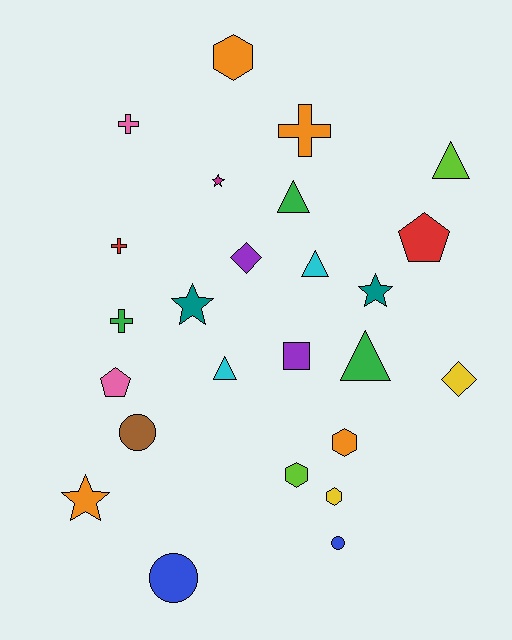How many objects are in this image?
There are 25 objects.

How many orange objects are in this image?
There are 4 orange objects.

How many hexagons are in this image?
There are 4 hexagons.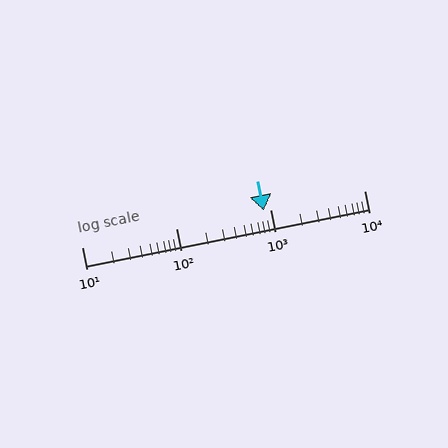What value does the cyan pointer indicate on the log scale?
The pointer indicates approximately 850.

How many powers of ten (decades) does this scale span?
The scale spans 3 decades, from 10 to 10000.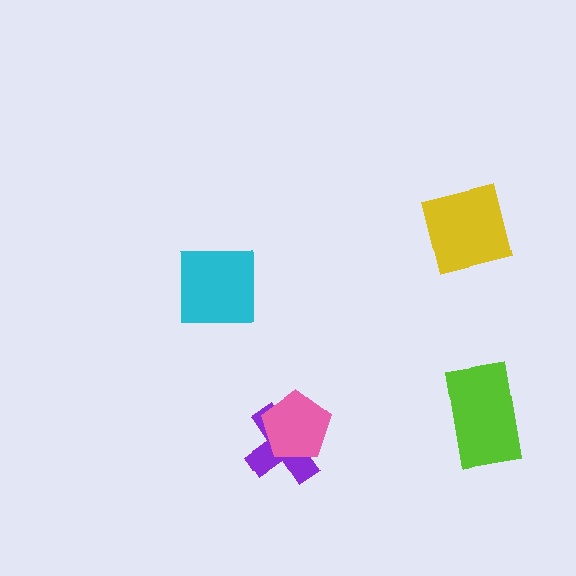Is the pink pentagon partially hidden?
No, no other shape covers it.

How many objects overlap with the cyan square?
0 objects overlap with the cyan square.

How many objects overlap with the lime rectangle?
0 objects overlap with the lime rectangle.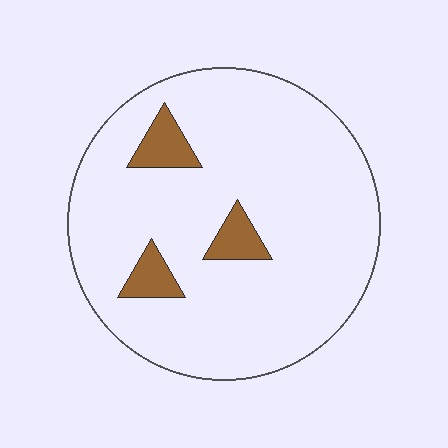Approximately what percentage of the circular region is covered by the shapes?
Approximately 10%.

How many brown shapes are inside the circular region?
3.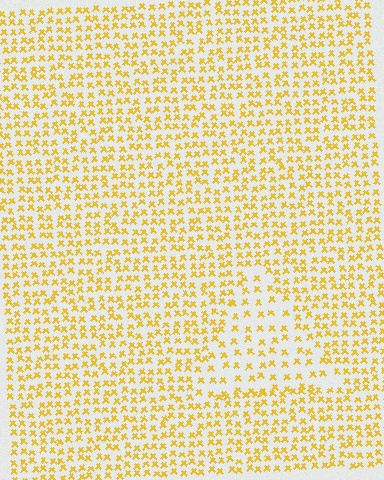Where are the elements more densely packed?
The elements are more densely packed outside the triangle boundary.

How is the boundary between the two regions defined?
The boundary is defined by a change in element density (approximately 1.8x ratio). All elements are the same color, size, and shape.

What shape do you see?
I see a triangle.